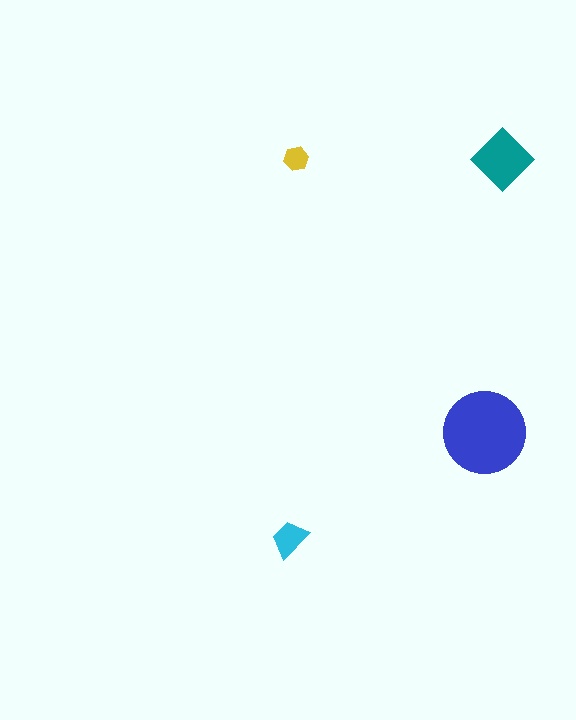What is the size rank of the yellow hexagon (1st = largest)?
4th.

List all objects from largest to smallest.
The blue circle, the teal diamond, the cyan trapezoid, the yellow hexagon.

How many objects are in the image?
There are 4 objects in the image.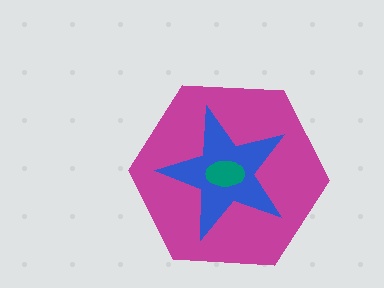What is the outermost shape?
The magenta hexagon.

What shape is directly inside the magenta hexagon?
The blue star.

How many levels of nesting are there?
3.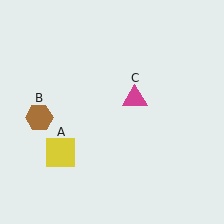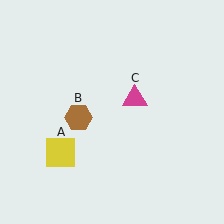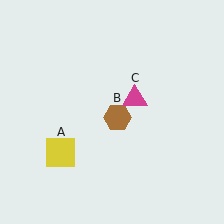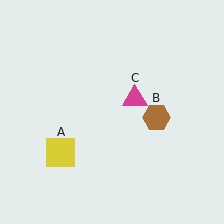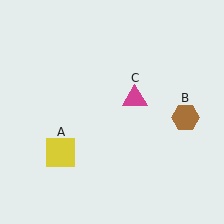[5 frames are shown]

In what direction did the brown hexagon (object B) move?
The brown hexagon (object B) moved right.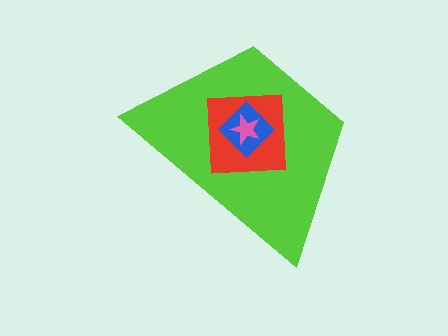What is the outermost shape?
The lime trapezoid.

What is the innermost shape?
The pink star.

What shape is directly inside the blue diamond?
The pink star.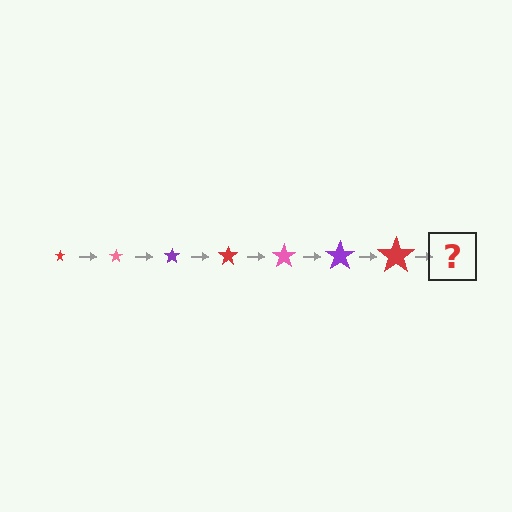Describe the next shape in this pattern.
It should be a pink star, larger than the previous one.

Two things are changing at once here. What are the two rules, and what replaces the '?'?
The two rules are that the star grows larger each step and the color cycles through red, pink, and purple. The '?' should be a pink star, larger than the previous one.